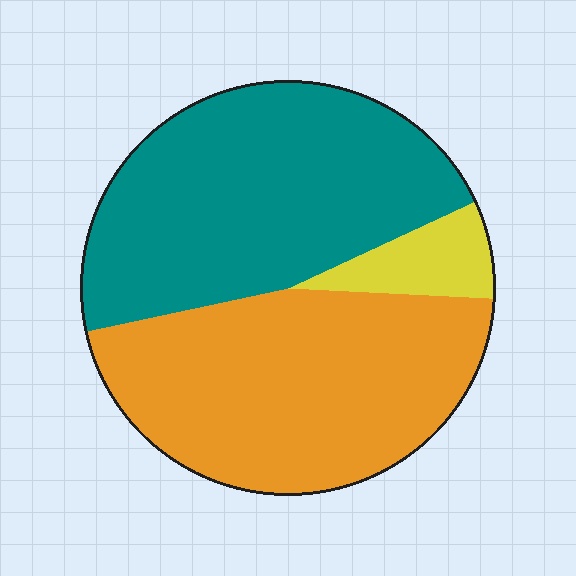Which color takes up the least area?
Yellow, at roughly 10%.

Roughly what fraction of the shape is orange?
Orange covers around 45% of the shape.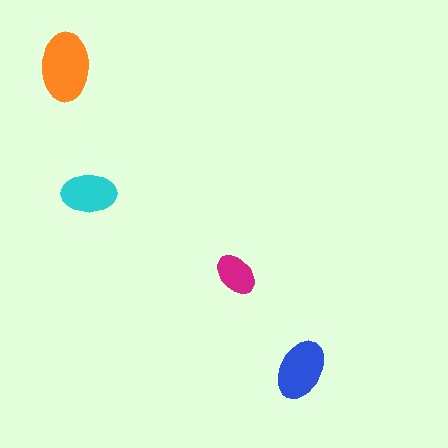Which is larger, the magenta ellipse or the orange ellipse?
The orange one.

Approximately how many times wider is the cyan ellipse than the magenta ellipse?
About 1.5 times wider.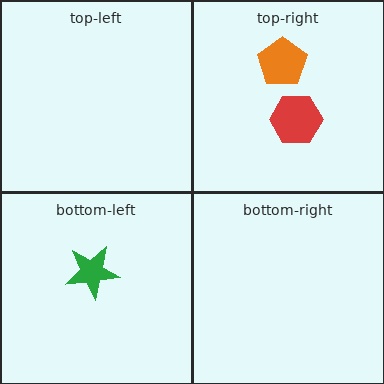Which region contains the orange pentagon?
The top-right region.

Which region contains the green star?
The bottom-left region.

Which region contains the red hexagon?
The top-right region.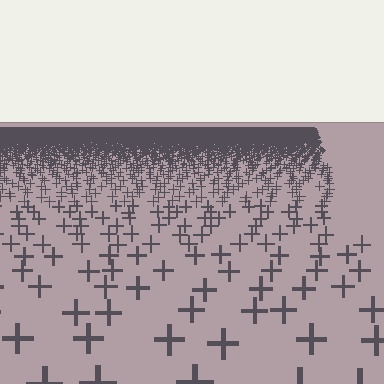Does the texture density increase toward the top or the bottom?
Density increases toward the top.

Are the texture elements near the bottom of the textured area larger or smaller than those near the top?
Larger. Near the bottom, elements are closer to the viewer and appear at a bigger on-screen size.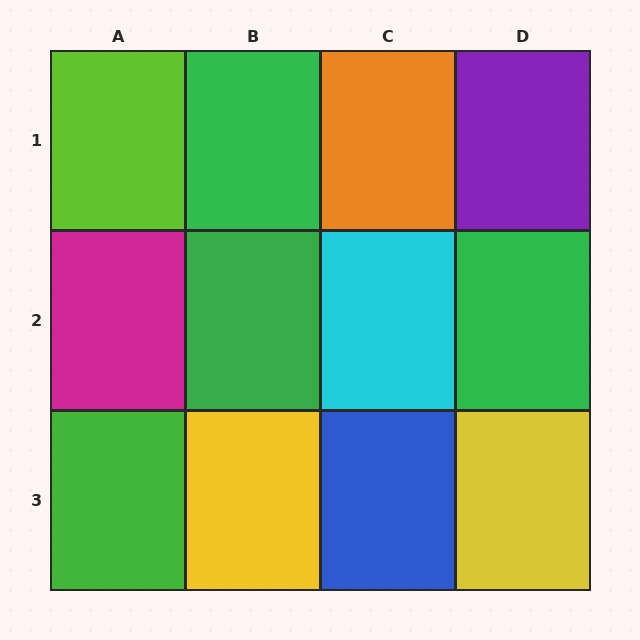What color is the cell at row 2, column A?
Magenta.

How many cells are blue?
1 cell is blue.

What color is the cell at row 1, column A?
Lime.